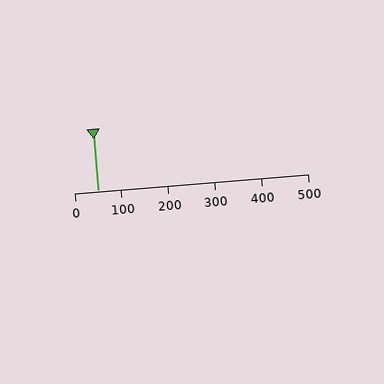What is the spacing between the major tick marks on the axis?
The major ticks are spaced 100 apart.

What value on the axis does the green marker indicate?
The marker indicates approximately 50.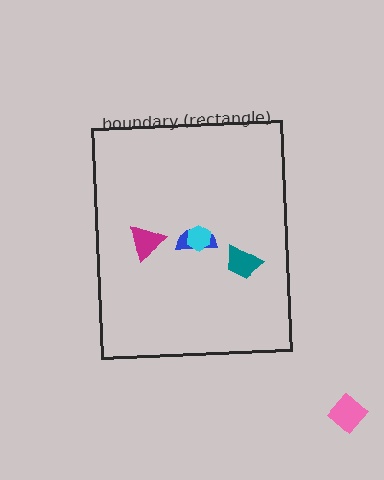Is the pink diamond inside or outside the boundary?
Outside.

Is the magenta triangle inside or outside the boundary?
Inside.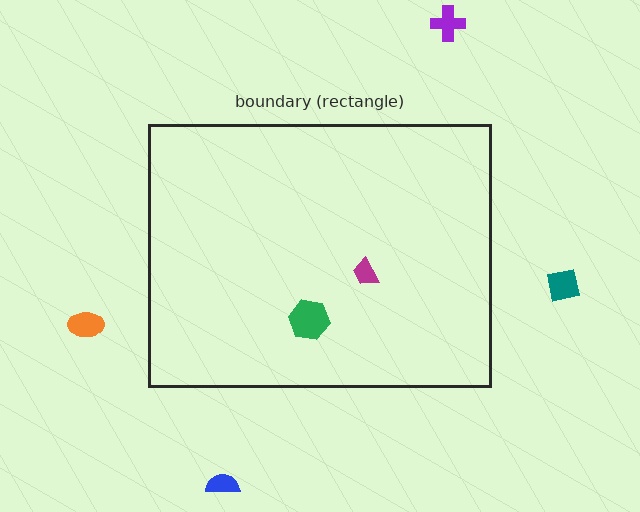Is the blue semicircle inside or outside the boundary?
Outside.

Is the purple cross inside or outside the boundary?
Outside.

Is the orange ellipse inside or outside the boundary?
Outside.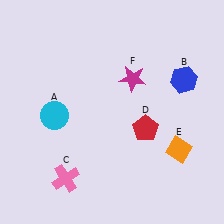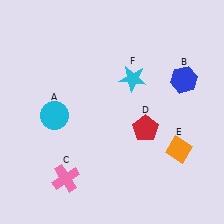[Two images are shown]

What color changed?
The star (F) changed from magenta in Image 1 to cyan in Image 2.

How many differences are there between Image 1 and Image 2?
There is 1 difference between the two images.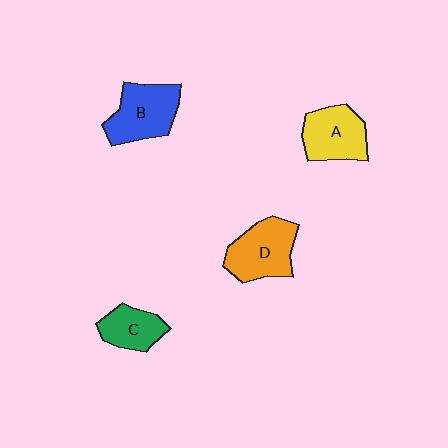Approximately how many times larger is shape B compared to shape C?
Approximately 1.5 times.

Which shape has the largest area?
Shape B (blue).